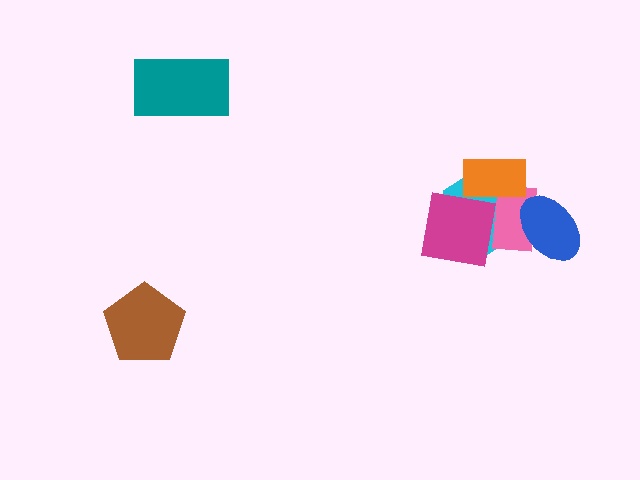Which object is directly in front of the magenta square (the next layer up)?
The pink rectangle is directly in front of the magenta square.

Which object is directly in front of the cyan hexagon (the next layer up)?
The magenta square is directly in front of the cyan hexagon.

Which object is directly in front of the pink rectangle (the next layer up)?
The orange rectangle is directly in front of the pink rectangle.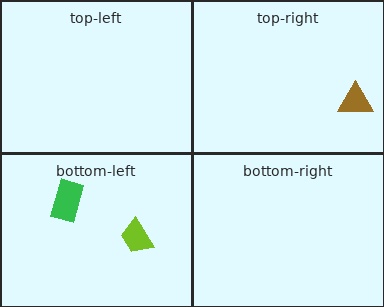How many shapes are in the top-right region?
1.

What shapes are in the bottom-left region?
The lime trapezoid, the green rectangle.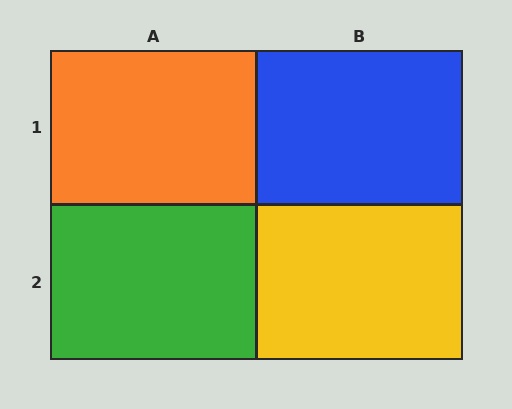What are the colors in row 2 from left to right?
Green, yellow.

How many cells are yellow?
1 cell is yellow.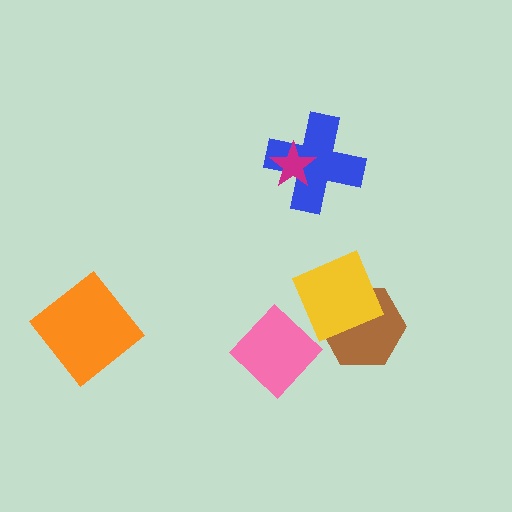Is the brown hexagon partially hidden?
Yes, it is partially covered by another shape.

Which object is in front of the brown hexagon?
The yellow square is in front of the brown hexagon.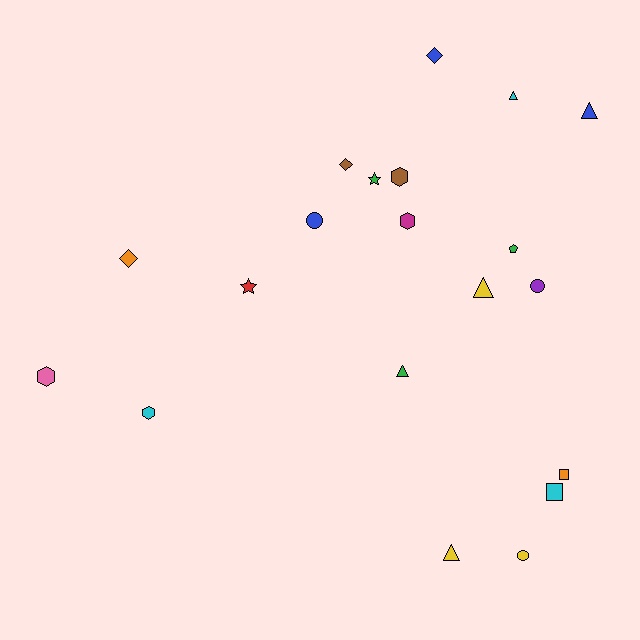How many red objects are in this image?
There is 1 red object.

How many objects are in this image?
There are 20 objects.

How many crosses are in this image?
There are no crosses.